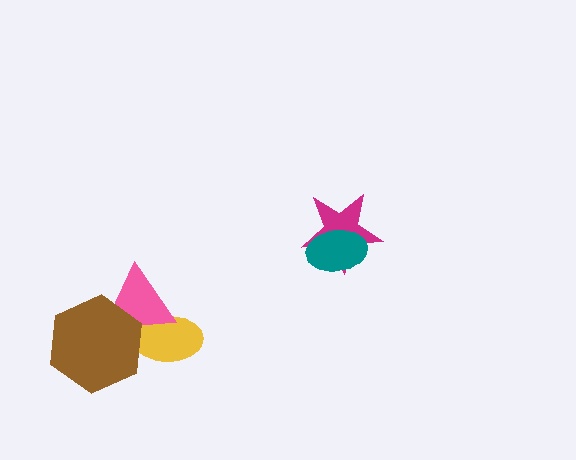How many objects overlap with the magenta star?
1 object overlaps with the magenta star.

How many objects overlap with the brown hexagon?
2 objects overlap with the brown hexagon.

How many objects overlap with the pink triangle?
2 objects overlap with the pink triangle.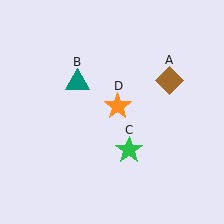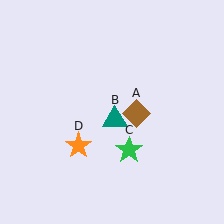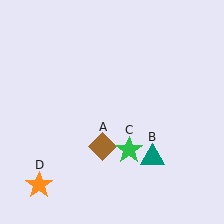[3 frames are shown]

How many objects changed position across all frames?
3 objects changed position: brown diamond (object A), teal triangle (object B), orange star (object D).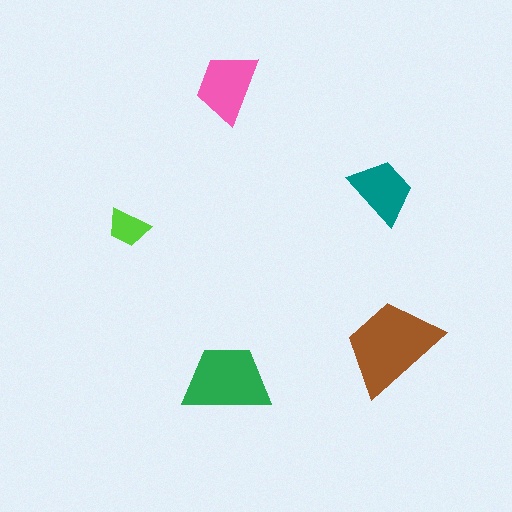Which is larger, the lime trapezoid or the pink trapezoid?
The pink one.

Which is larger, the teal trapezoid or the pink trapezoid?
The pink one.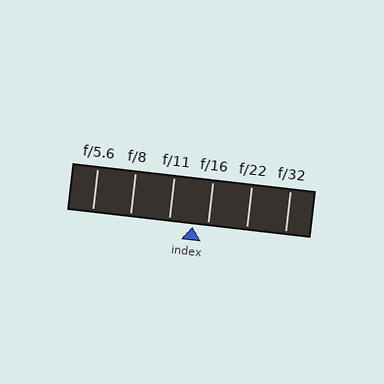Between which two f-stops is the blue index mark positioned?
The index mark is between f/11 and f/16.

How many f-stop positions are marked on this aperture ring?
There are 6 f-stop positions marked.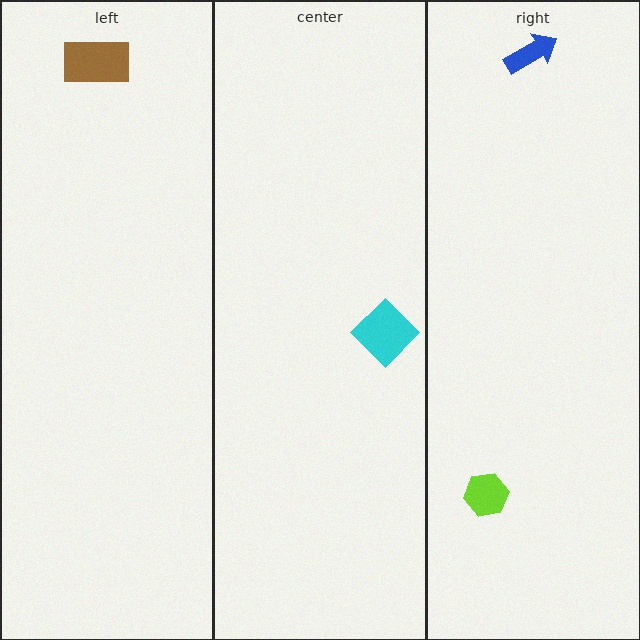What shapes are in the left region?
The brown rectangle.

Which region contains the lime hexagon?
The right region.